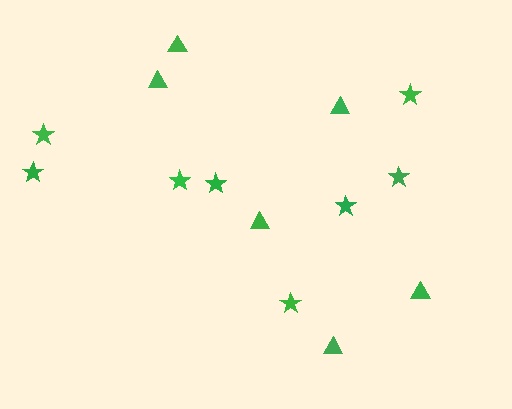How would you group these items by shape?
There are 2 groups: one group of triangles (6) and one group of stars (8).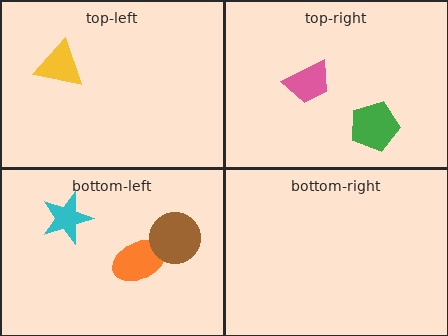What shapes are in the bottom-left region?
The orange ellipse, the brown circle, the cyan star.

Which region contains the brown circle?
The bottom-left region.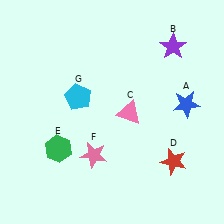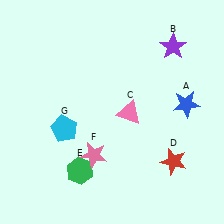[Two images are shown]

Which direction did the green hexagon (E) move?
The green hexagon (E) moved down.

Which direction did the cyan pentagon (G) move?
The cyan pentagon (G) moved down.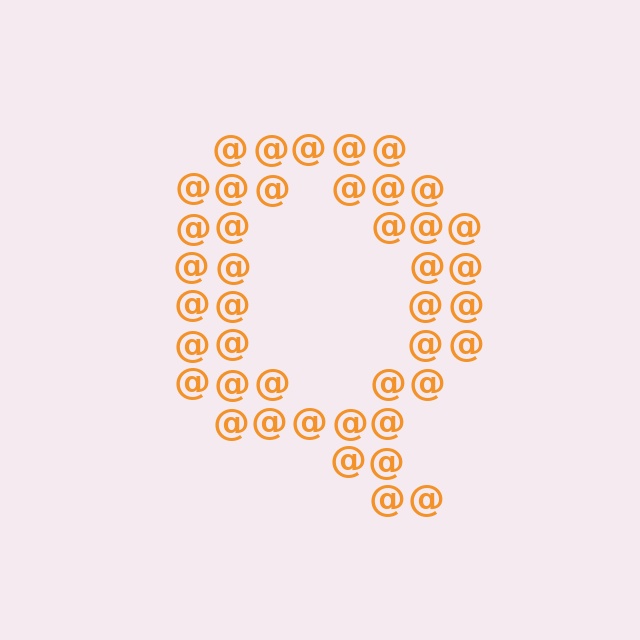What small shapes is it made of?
It is made of small at signs.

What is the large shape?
The large shape is the letter Q.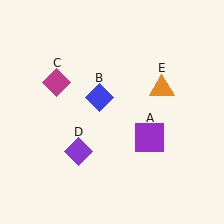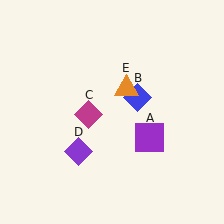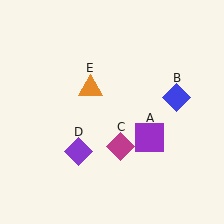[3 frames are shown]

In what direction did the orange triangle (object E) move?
The orange triangle (object E) moved left.